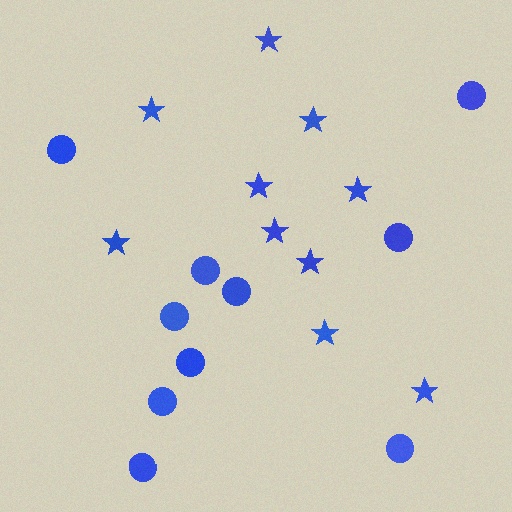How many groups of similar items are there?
There are 2 groups: one group of stars (10) and one group of circles (10).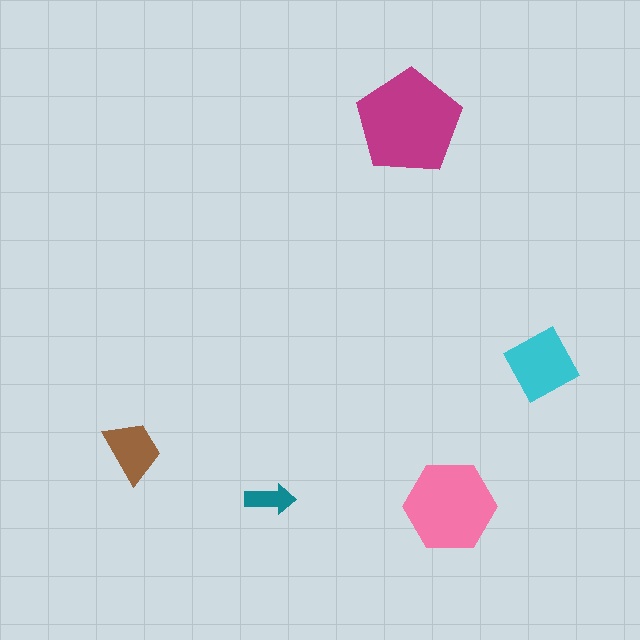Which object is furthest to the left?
The brown trapezoid is leftmost.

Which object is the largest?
The magenta pentagon.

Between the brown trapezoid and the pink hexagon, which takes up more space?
The pink hexagon.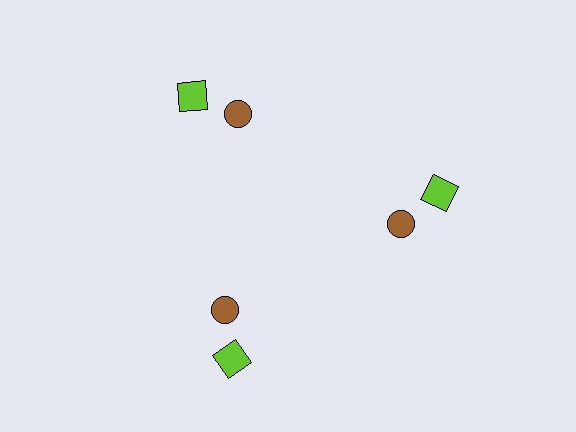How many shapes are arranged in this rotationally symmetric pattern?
There are 6 shapes, arranged in 3 groups of 2.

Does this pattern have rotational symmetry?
Yes, this pattern has 3-fold rotational symmetry. It looks the same after rotating 120 degrees around the center.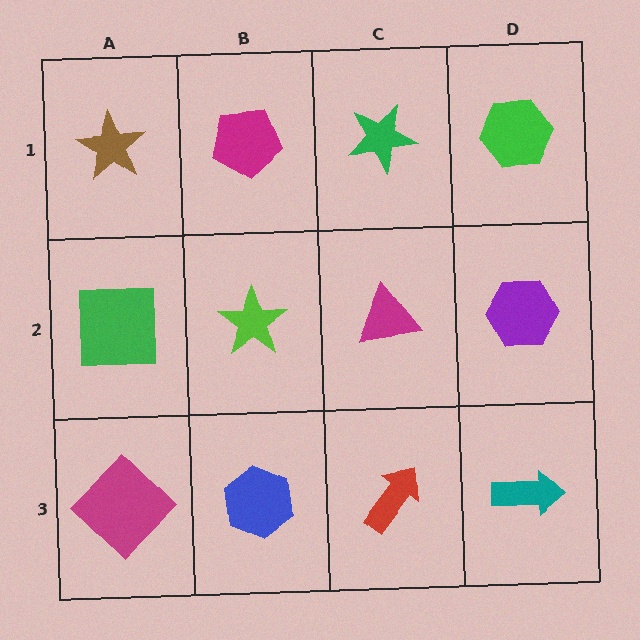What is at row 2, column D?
A purple hexagon.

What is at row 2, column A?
A green square.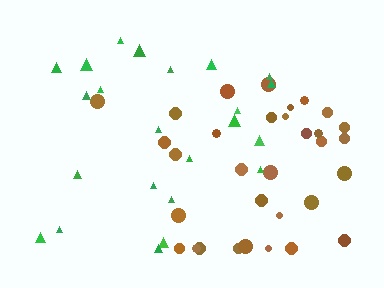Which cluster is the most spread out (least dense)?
Green.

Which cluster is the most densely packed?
Brown.